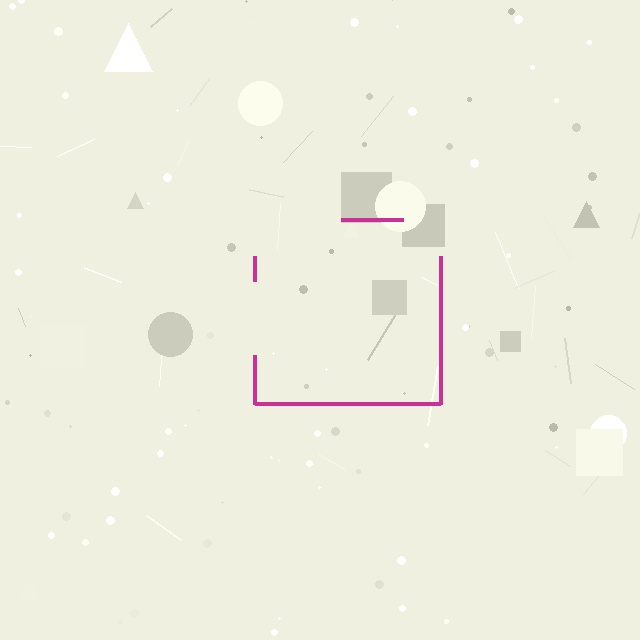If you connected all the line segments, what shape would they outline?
They would outline a square.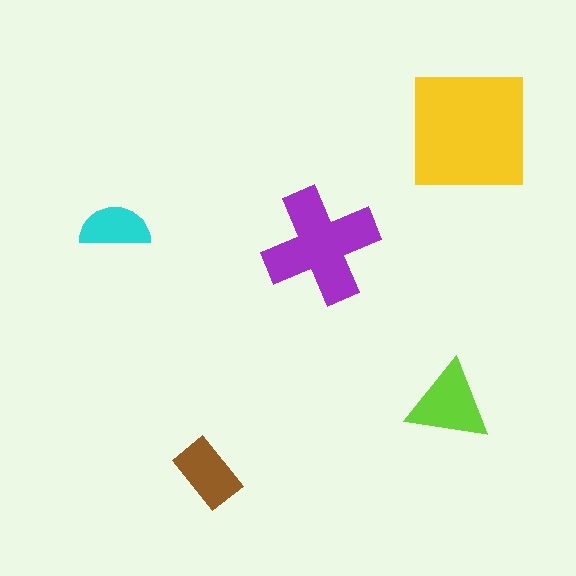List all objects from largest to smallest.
The yellow square, the purple cross, the lime triangle, the brown rectangle, the cyan semicircle.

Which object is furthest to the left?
The cyan semicircle is leftmost.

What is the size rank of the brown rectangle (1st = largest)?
4th.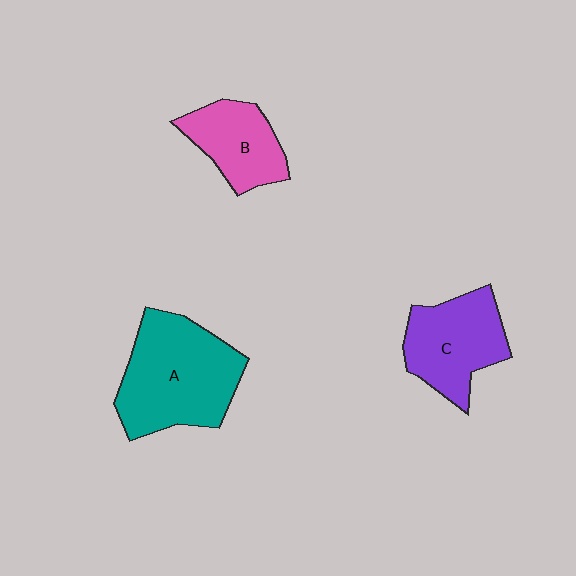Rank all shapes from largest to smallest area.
From largest to smallest: A (teal), C (purple), B (pink).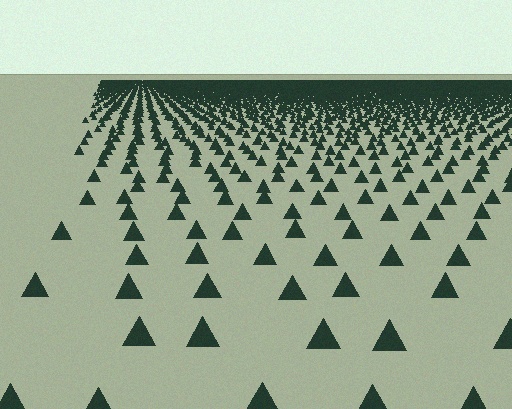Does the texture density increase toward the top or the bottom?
Density increases toward the top.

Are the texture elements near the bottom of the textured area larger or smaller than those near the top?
Larger. Near the bottom, elements are closer to the viewer and appear at a bigger on-screen size.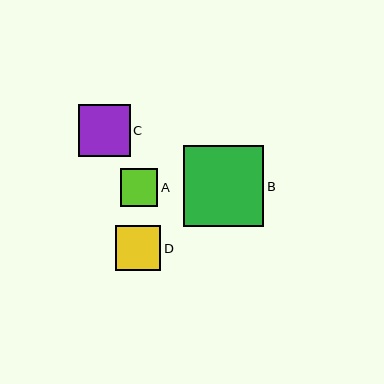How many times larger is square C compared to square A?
Square C is approximately 1.4 times the size of square A.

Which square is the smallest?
Square A is the smallest with a size of approximately 37 pixels.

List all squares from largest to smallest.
From largest to smallest: B, C, D, A.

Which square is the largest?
Square B is the largest with a size of approximately 81 pixels.